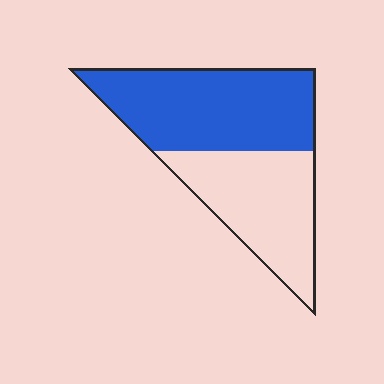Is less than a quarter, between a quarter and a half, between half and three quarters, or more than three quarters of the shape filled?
Between half and three quarters.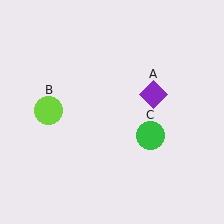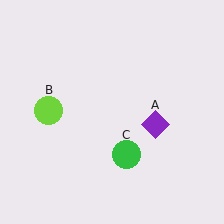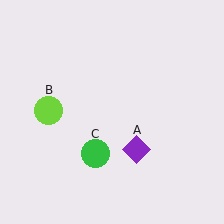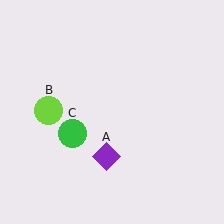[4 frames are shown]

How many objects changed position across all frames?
2 objects changed position: purple diamond (object A), green circle (object C).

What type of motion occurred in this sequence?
The purple diamond (object A), green circle (object C) rotated clockwise around the center of the scene.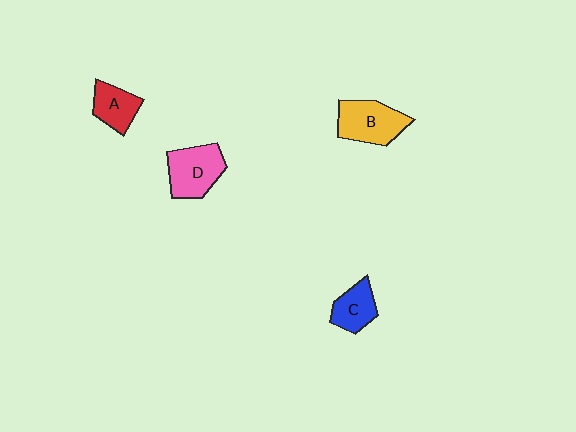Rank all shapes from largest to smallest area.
From largest to smallest: B (yellow), D (pink), C (blue), A (red).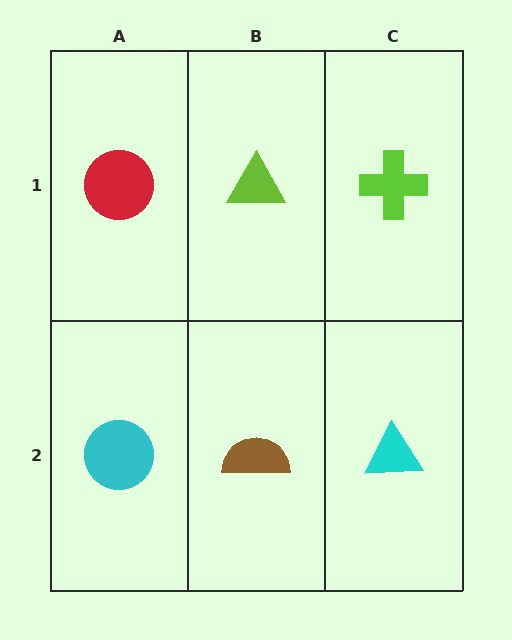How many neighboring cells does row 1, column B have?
3.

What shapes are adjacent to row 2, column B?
A lime triangle (row 1, column B), a cyan circle (row 2, column A), a cyan triangle (row 2, column C).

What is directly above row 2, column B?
A lime triangle.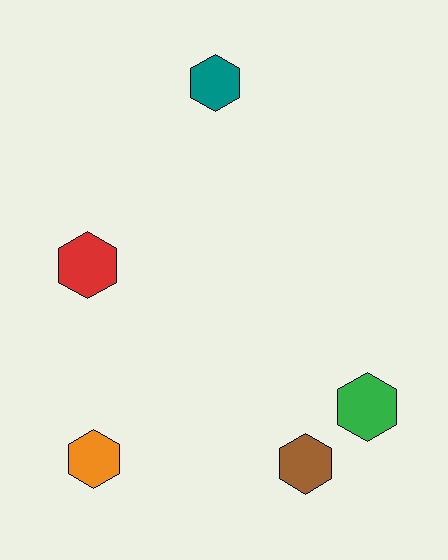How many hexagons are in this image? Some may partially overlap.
There are 5 hexagons.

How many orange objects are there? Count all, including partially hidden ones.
There is 1 orange object.